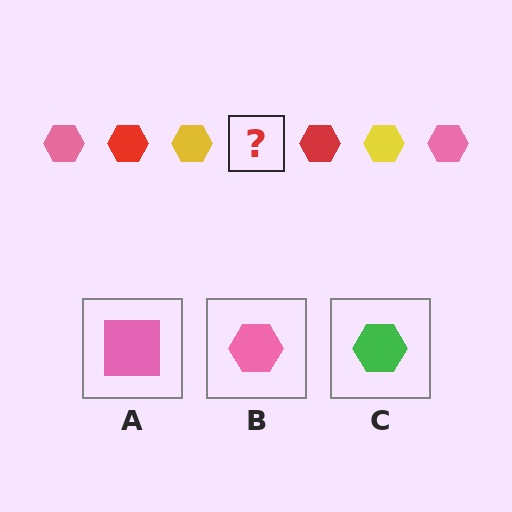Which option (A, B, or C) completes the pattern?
B.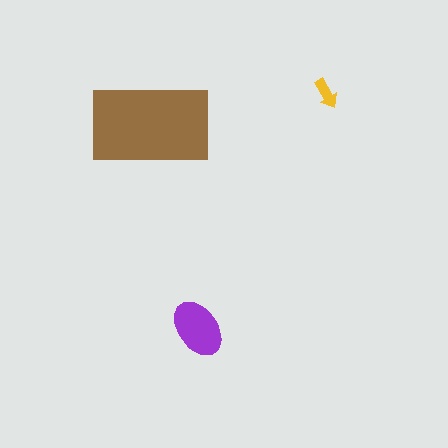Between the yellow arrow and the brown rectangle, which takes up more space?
The brown rectangle.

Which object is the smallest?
The yellow arrow.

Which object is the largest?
The brown rectangle.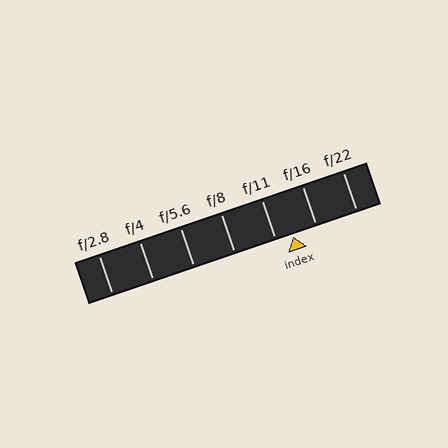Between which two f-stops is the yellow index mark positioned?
The index mark is between f/11 and f/16.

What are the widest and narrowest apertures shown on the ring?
The widest aperture shown is f/2.8 and the narrowest is f/22.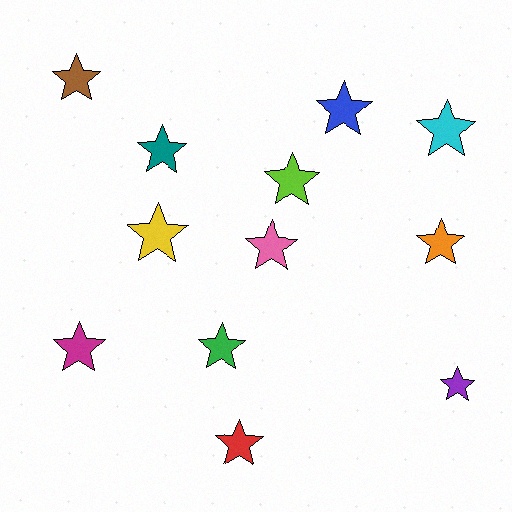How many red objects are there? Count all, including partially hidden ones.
There is 1 red object.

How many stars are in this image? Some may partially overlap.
There are 12 stars.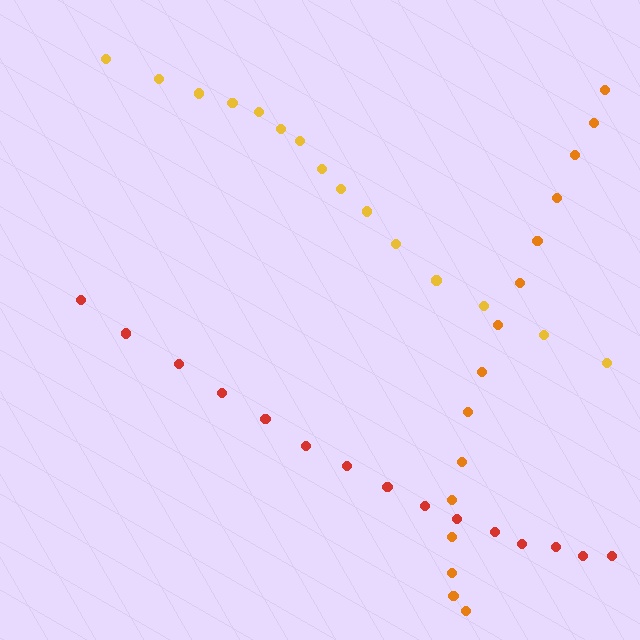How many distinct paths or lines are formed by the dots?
There are 3 distinct paths.